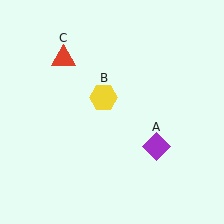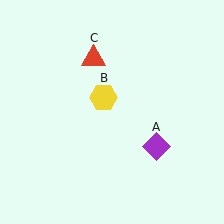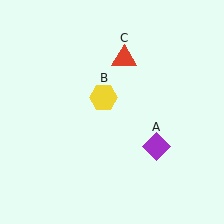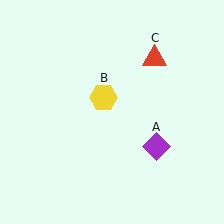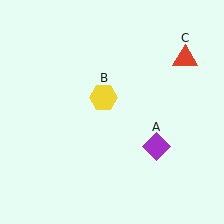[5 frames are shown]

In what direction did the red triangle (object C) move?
The red triangle (object C) moved right.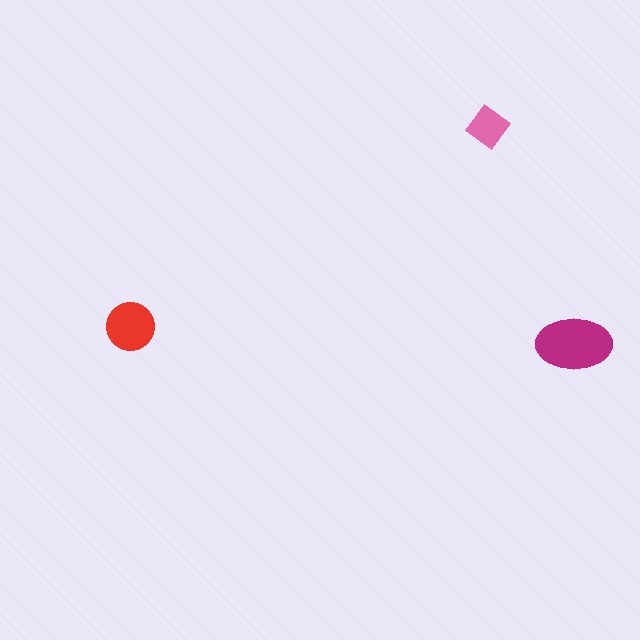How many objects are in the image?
There are 3 objects in the image.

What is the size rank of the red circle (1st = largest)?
2nd.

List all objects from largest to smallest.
The magenta ellipse, the red circle, the pink diamond.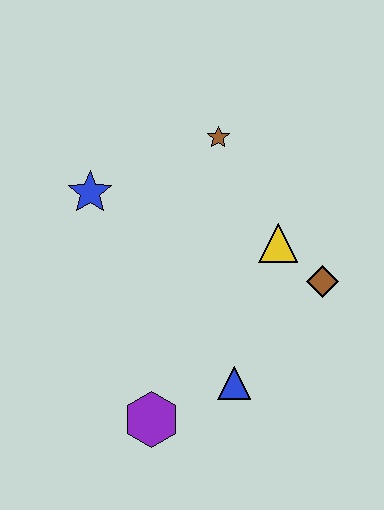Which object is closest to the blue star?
The brown star is closest to the blue star.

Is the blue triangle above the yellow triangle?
No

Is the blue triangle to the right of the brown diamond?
No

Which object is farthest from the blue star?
The brown diamond is farthest from the blue star.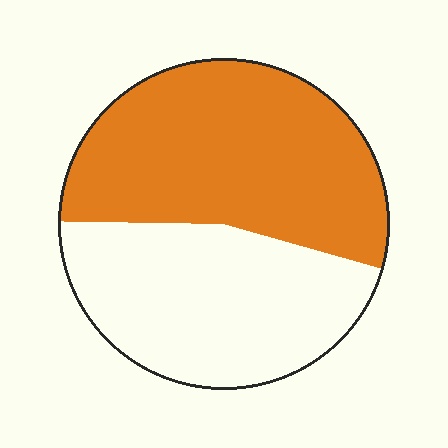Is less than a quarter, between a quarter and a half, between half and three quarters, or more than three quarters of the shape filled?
Between half and three quarters.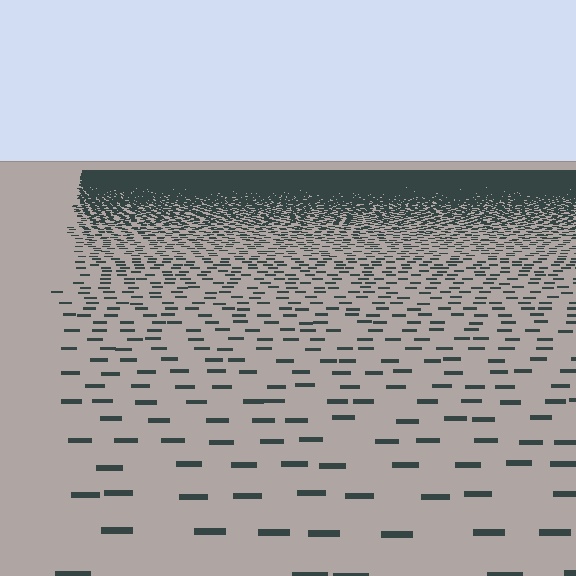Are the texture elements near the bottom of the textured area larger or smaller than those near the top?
Larger. Near the bottom, elements are closer to the viewer and appear at a bigger on-screen size.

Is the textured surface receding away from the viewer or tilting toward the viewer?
The surface is receding away from the viewer. Texture elements get smaller and denser toward the top.